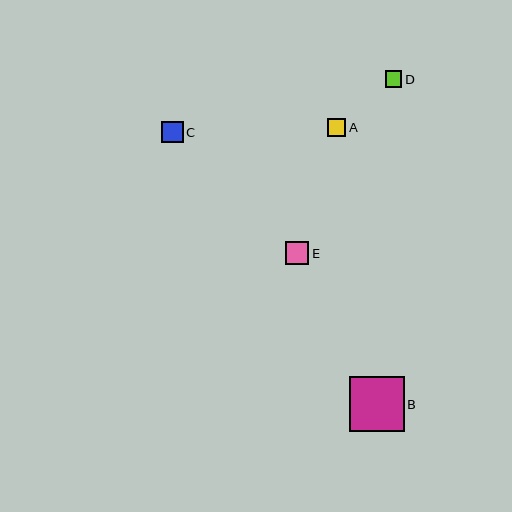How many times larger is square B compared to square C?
Square B is approximately 2.5 times the size of square C.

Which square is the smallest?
Square D is the smallest with a size of approximately 16 pixels.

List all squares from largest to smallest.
From largest to smallest: B, E, C, A, D.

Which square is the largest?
Square B is the largest with a size of approximately 55 pixels.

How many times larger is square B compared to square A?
Square B is approximately 3.0 times the size of square A.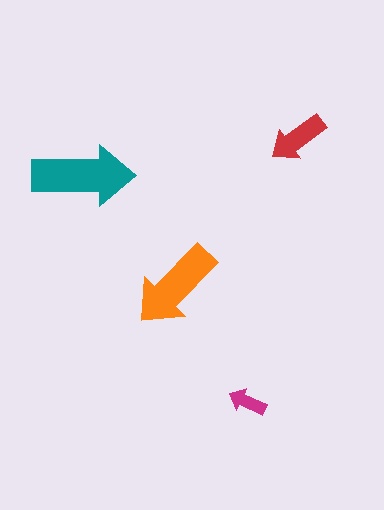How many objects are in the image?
There are 4 objects in the image.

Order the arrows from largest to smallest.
the teal one, the orange one, the red one, the magenta one.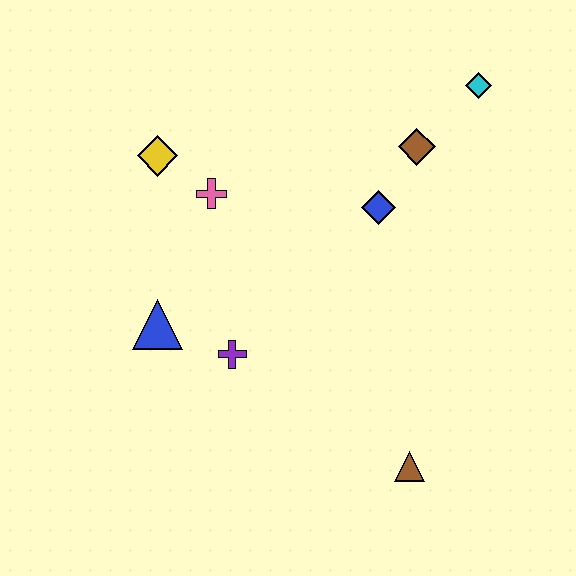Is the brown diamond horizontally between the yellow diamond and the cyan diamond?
Yes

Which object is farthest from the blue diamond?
The brown triangle is farthest from the blue diamond.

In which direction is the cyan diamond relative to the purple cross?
The cyan diamond is above the purple cross.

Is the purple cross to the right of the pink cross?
Yes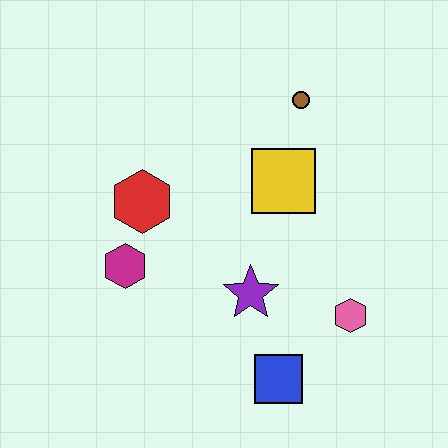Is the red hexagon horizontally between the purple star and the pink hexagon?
No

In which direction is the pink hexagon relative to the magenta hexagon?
The pink hexagon is to the right of the magenta hexagon.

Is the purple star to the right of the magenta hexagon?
Yes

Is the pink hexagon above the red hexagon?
No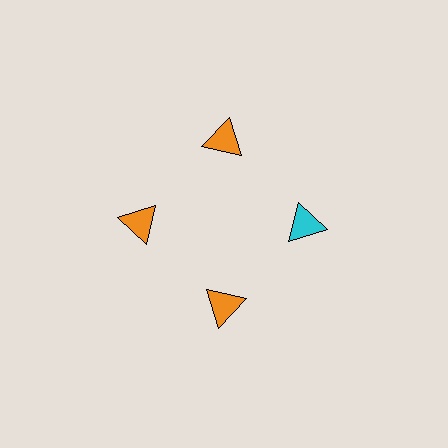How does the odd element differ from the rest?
It has a different color: cyan instead of orange.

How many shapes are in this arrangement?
There are 4 shapes arranged in a ring pattern.